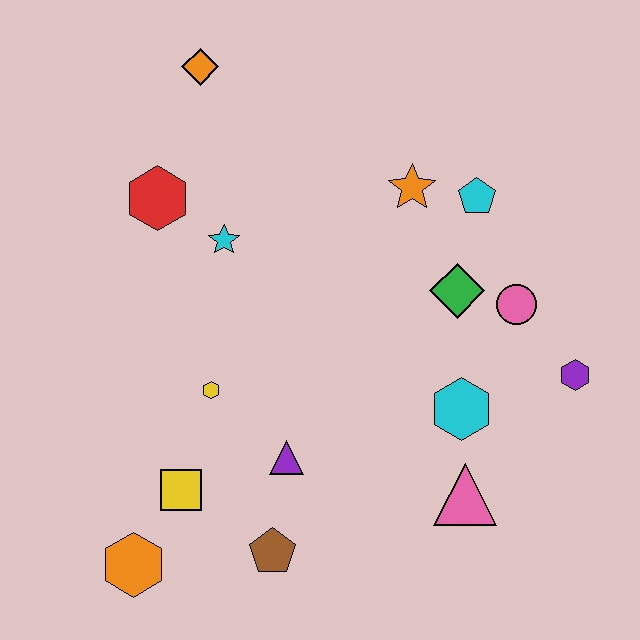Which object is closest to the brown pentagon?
The purple triangle is closest to the brown pentagon.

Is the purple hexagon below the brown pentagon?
No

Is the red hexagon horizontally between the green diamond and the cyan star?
No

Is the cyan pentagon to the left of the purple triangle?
No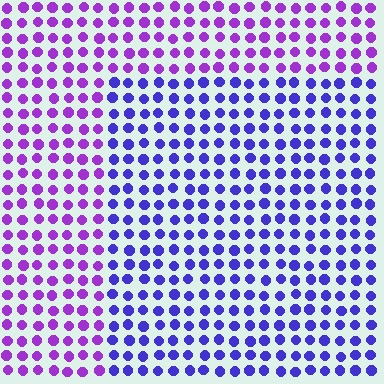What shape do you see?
I see a rectangle.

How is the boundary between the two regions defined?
The boundary is defined purely by a slight shift in hue (about 37 degrees). Spacing, size, and orientation are identical on both sides.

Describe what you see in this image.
The image is filled with small purple elements in a uniform arrangement. A rectangle-shaped region is visible where the elements are tinted to a slightly different hue, forming a subtle color boundary.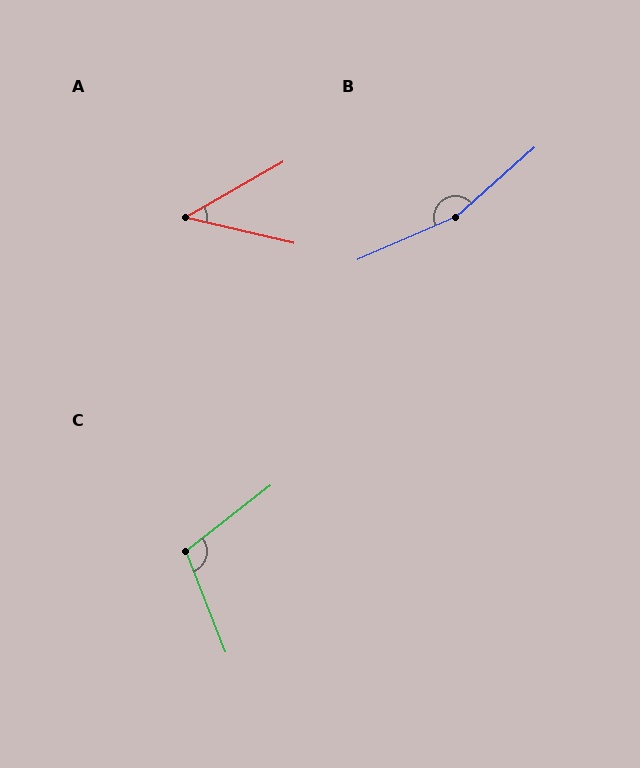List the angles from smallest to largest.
A (43°), C (106°), B (162°).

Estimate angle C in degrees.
Approximately 106 degrees.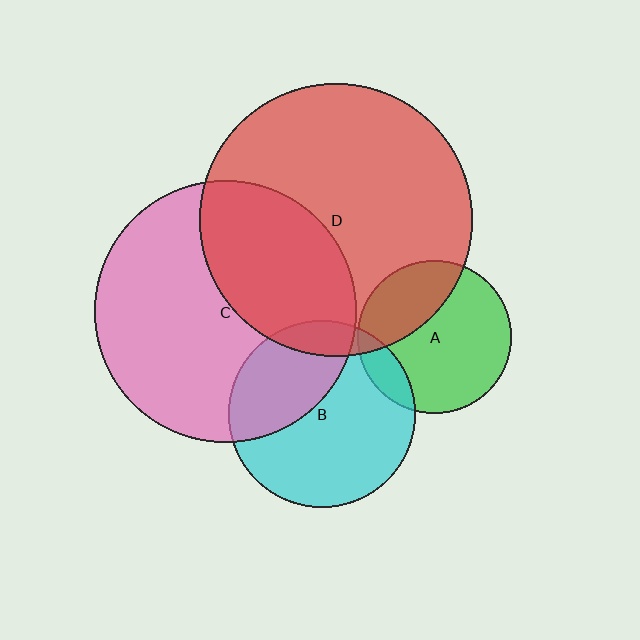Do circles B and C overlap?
Yes.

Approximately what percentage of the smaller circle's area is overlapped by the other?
Approximately 35%.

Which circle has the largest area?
Circle D (red).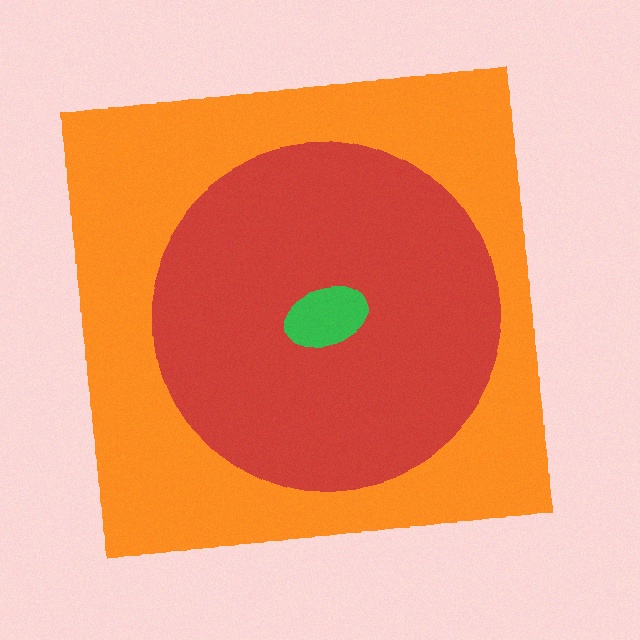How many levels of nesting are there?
3.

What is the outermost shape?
The orange square.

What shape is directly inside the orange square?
The red circle.